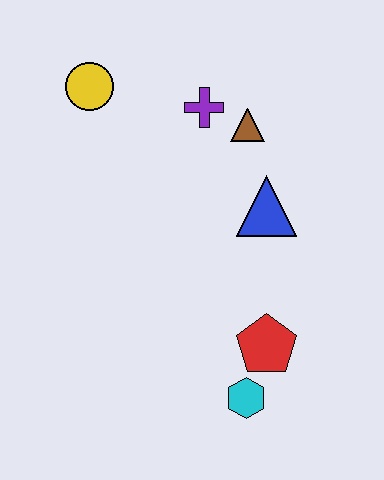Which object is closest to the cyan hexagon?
The red pentagon is closest to the cyan hexagon.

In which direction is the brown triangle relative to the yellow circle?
The brown triangle is to the right of the yellow circle.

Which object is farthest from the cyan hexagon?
The yellow circle is farthest from the cyan hexagon.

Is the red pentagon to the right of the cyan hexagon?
Yes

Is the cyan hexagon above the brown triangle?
No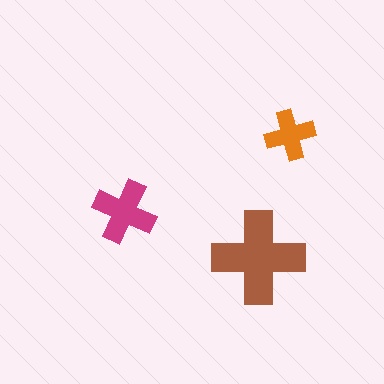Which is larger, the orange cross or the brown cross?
The brown one.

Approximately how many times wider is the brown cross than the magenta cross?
About 1.5 times wider.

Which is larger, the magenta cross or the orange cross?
The magenta one.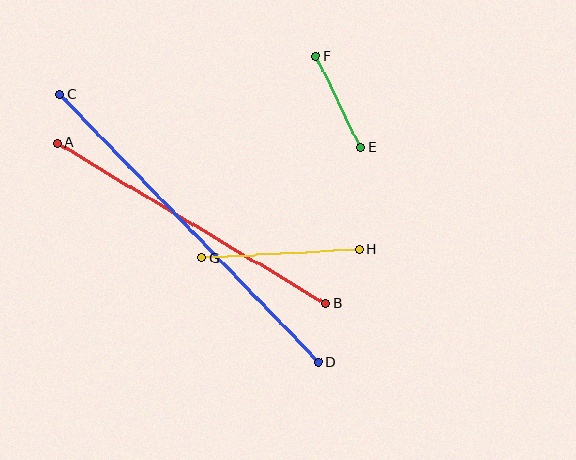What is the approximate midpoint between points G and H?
The midpoint is at approximately (281, 254) pixels.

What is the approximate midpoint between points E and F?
The midpoint is at approximately (338, 102) pixels.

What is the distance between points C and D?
The distance is approximately 373 pixels.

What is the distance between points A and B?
The distance is approximately 314 pixels.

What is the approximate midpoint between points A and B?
The midpoint is at approximately (191, 223) pixels.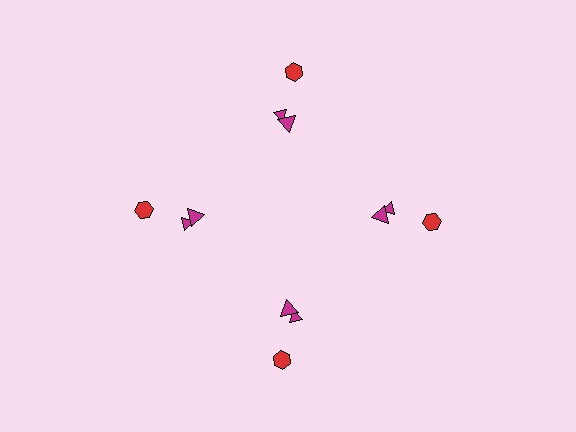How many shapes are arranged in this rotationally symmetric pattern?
There are 12 shapes, arranged in 4 groups of 3.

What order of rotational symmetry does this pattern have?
This pattern has 4-fold rotational symmetry.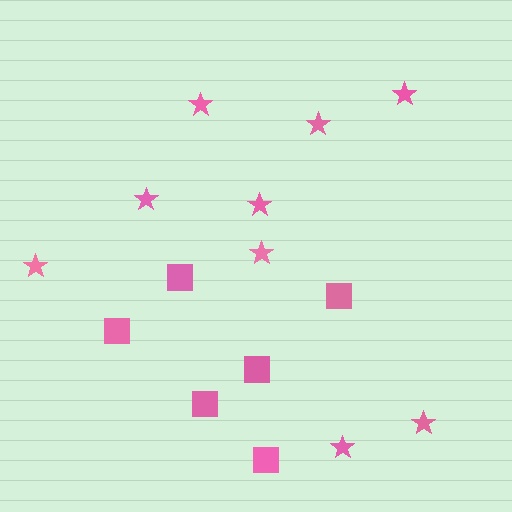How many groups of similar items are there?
There are 2 groups: one group of stars (9) and one group of squares (6).